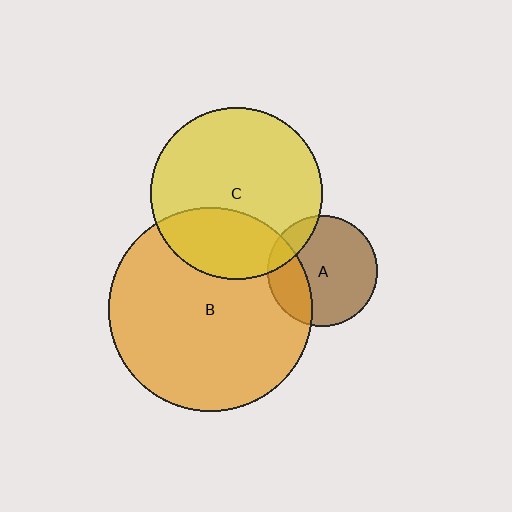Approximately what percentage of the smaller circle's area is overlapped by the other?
Approximately 25%.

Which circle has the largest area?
Circle B (orange).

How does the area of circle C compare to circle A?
Approximately 2.4 times.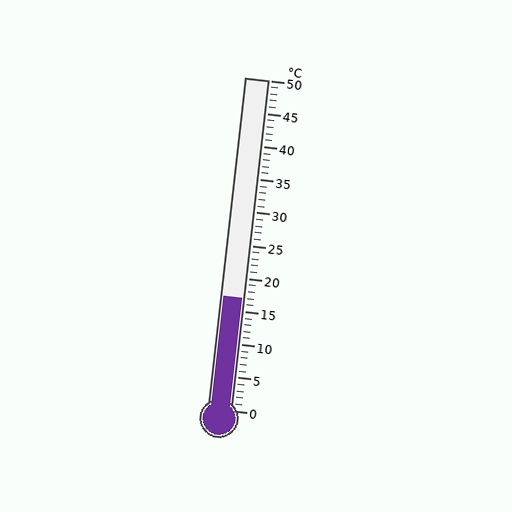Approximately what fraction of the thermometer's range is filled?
The thermometer is filled to approximately 35% of its range.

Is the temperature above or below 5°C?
The temperature is above 5°C.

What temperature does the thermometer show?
The thermometer shows approximately 17°C.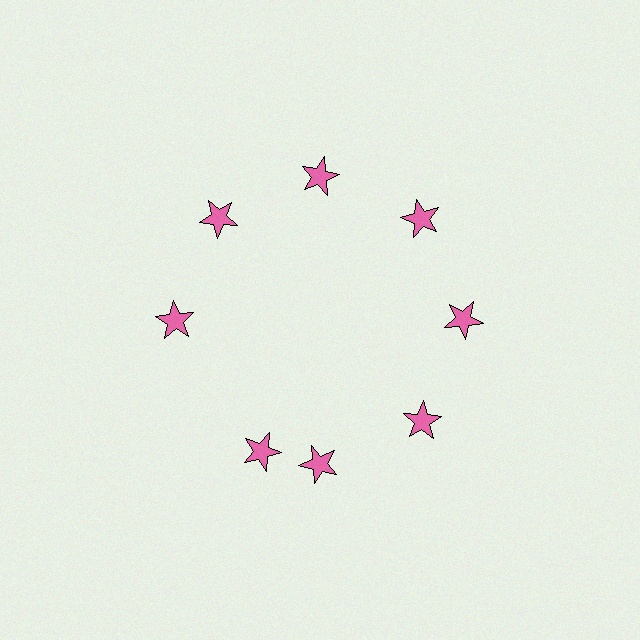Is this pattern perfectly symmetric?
No. The 8 pink stars are arranged in a ring, but one element near the 8 o'clock position is rotated out of alignment along the ring, breaking the 8-fold rotational symmetry.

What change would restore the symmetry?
The symmetry would be restored by rotating it back into even spacing with its neighbors so that all 8 stars sit at equal angles and equal distance from the center.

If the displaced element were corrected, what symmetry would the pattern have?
It would have 8-fold rotational symmetry — the pattern would map onto itself every 45 degrees.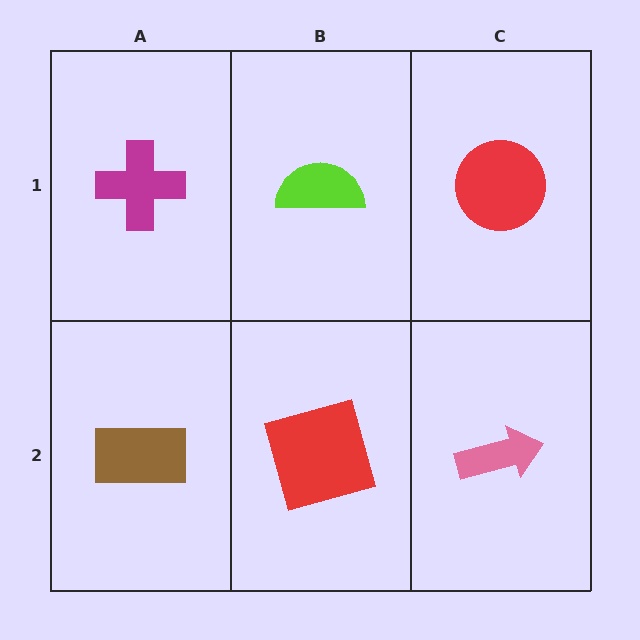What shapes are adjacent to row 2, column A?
A magenta cross (row 1, column A), a red square (row 2, column B).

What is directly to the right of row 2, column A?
A red square.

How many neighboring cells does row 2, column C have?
2.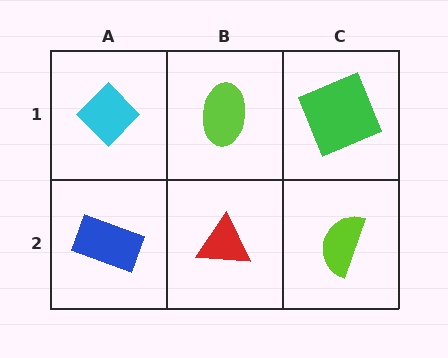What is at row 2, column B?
A red triangle.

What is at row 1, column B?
A lime ellipse.